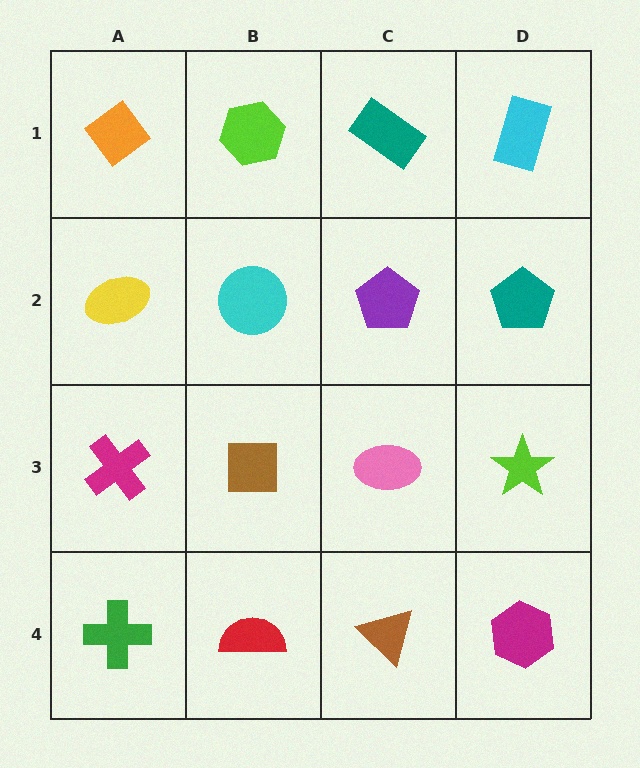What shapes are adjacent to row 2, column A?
An orange diamond (row 1, column A), a magenta cross (row 3, column A), a cyan circle (row 2, column B).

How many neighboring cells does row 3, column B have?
4.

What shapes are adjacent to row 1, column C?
A purple pentagon (row 2, column C), a lime hexagon (row 1, column B), a cyan rectangle (row 1, column D).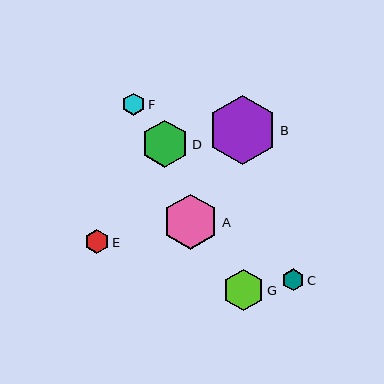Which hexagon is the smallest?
Hexagon C is the smallest with a size of approximately 22 pixels.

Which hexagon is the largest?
Hexagon B is the largest with a size of approximately 69 pixels.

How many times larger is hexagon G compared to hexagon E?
Hexagon G is approximately 1.7 times the size of hexagon E.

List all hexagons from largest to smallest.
From largest to smallest: B, A, D, G, E, F, C.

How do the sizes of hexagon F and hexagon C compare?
Hexagon F and hexagon C are approximately the same size.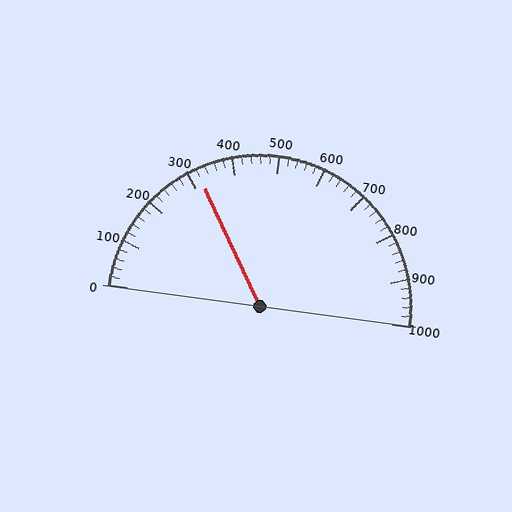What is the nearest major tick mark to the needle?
The nearest major tick mark is 300.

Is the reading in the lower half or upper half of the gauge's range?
The reading is in the lower half of the range (0 to 1000).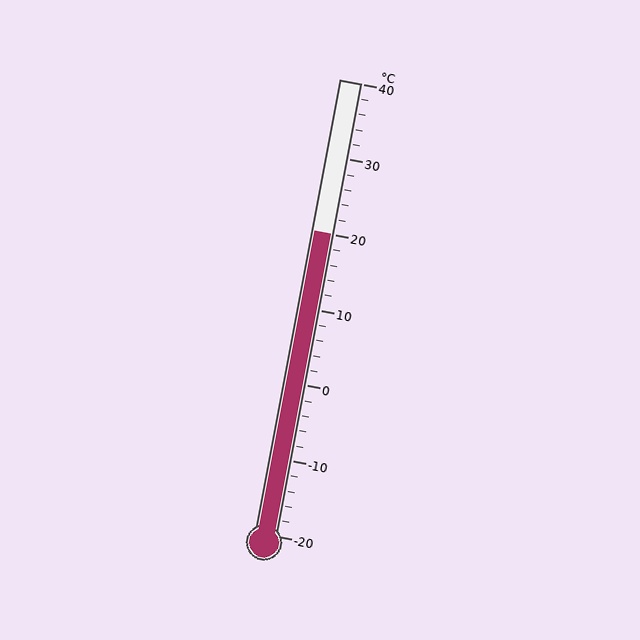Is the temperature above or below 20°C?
The temperature is at 20°C.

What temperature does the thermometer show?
The thermometer shows approximately 20°C.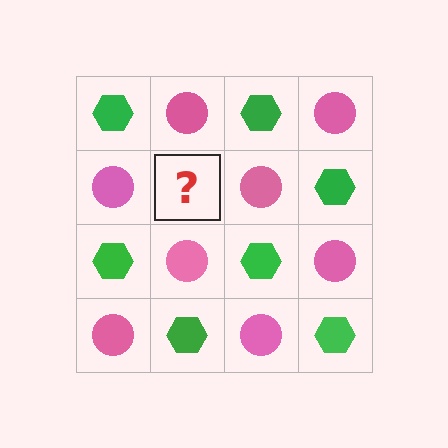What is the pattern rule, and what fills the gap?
The rule is that it alternates green hexagon and pink circle in a checkerboard pattern. The gap should be filled with a green hexagon.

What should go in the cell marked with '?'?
The missing cell should contain a green hexagon.